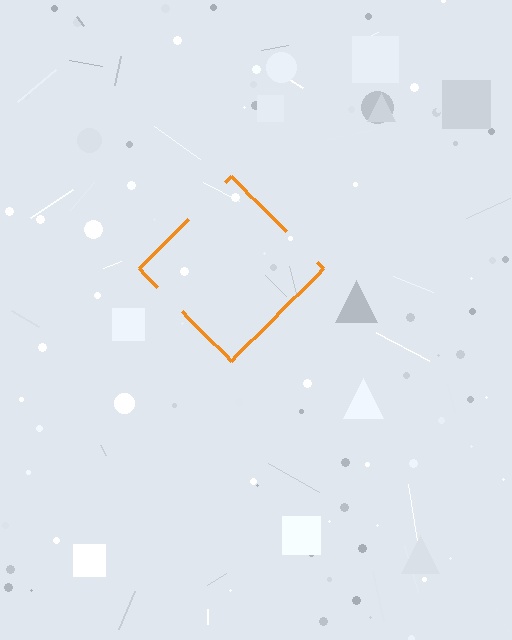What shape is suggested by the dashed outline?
The dashed outline suggests a diamond.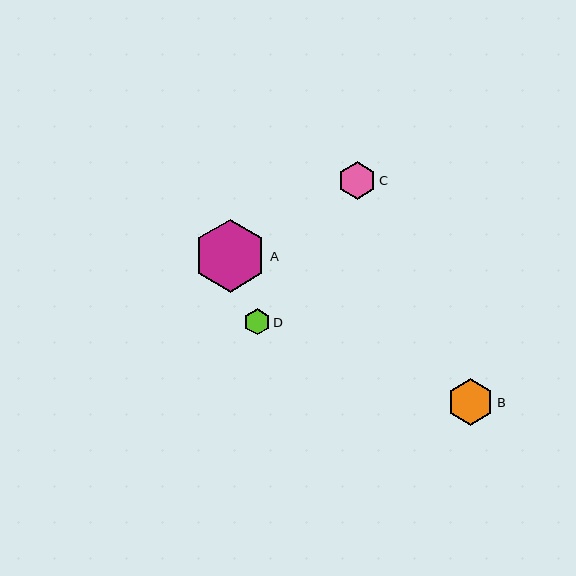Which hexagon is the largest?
Hexagon A is the largest with a size of approximately 73 pixels.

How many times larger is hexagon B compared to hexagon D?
Hexagon B is approximately 1.8 times the size of hexagon D.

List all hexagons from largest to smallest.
From largest to smallest: A, B, C, D.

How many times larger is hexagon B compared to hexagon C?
Hexagon B is approximately 1.2 times the size of hexagon C.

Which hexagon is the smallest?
Hexagon D is the smallest with a size of approximately 26 pixels.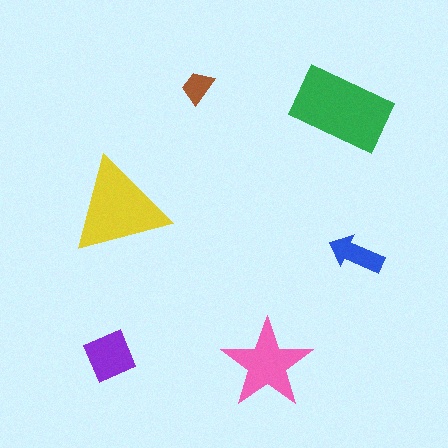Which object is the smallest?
The brown trapezoid.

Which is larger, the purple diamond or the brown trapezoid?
The purple diamond.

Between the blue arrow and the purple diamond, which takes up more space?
The purple diamond.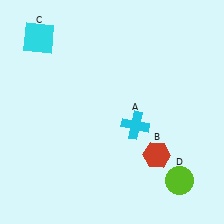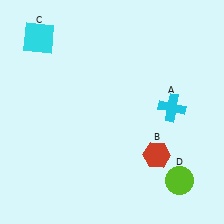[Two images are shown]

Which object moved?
The cyan cross (A) moved right.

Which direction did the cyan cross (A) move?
The cyan cross (A) moved right.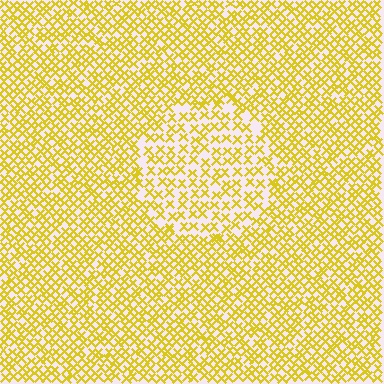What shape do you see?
I see a circle.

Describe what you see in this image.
The image contains small yellow elements arranged at two different densities. A circle-shaped region is visible where the elements are less densely packed than the surrounding area.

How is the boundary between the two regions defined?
The boundary is defined by a change in element density (approximately 1.6x ratio). All elements are the same color, size, and shape.